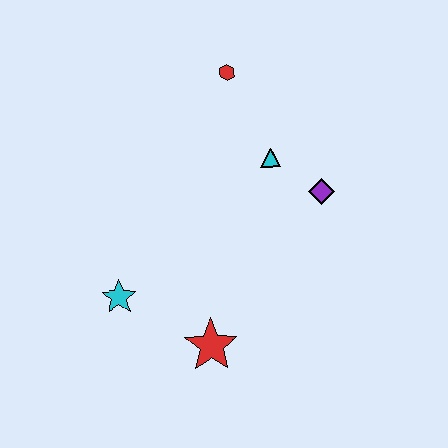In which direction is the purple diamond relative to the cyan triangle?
The purple diamond is to the right of the cyan triangle.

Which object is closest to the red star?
The cyan star is closest to the red star.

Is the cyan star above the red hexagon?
No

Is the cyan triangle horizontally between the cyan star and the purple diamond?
Yes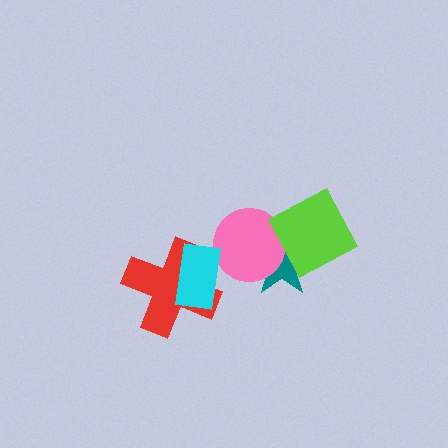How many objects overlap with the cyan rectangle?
1 object overlaps with the cyan rectangle.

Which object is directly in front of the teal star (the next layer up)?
The pink circle is directly in front of the teal star.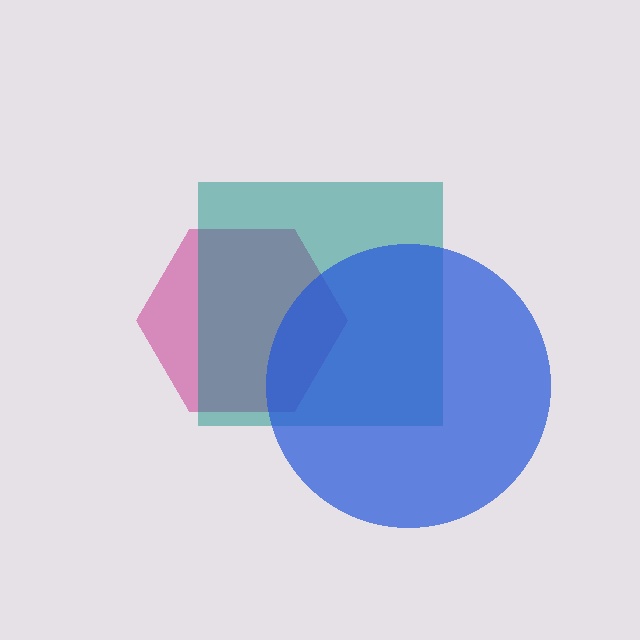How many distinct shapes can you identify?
There are 3 distinct shapes: a magenta hexagon, a teal square, a blue circle.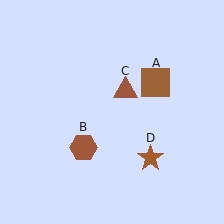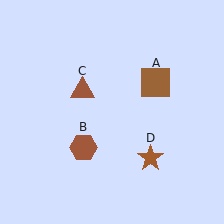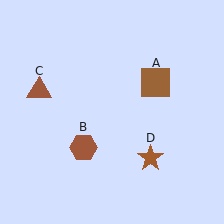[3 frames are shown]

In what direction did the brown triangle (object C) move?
The brown triangle (object C) moved left.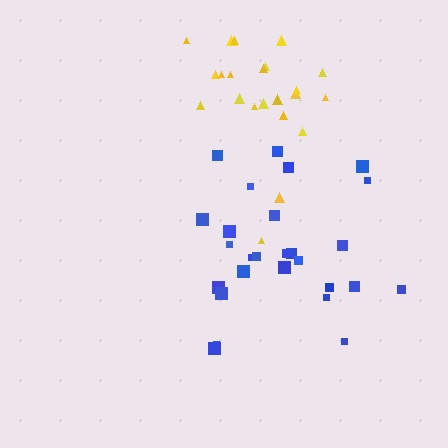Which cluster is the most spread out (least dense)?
Blue.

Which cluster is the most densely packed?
Yellow.